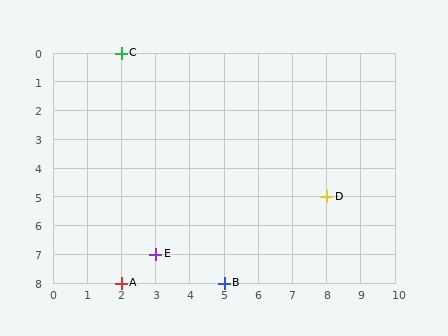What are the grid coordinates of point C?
Point C is at grid coordinates (2, 0).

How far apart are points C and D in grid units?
Points C and D are 6 columns and 5 rows apart (about 7.8 grid units diagonally).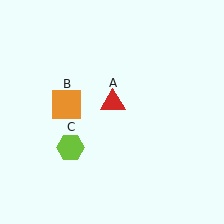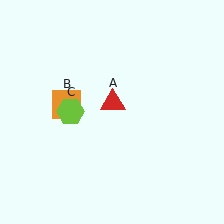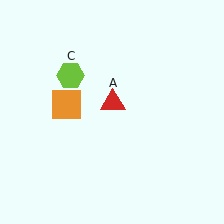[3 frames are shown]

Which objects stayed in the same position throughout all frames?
Red triangle (object A) and orange square (object B) remained stationary.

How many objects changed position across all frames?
1 object changed position: lime hexagon (object C).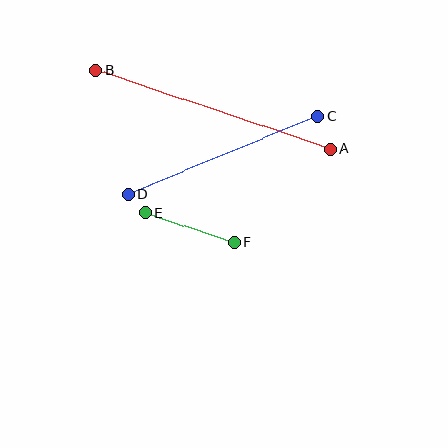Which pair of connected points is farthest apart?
Points A and B are farthest apart.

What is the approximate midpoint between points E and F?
The midpoint is at approximately (190, 227) pixels.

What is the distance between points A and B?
The distance is approximately 247 pixels.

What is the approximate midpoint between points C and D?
The midpoint is at approximately (223, 155) pixels.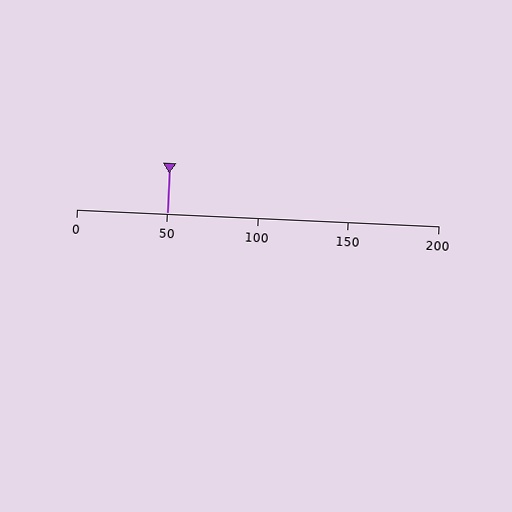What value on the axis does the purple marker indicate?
The marker indicates approximately 50.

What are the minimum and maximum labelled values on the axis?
The axis runs from 0 to 200.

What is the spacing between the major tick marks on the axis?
The major ticks are spaced 50 apart.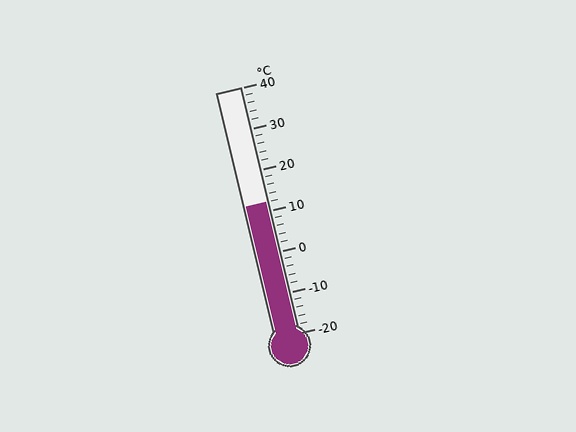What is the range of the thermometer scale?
The thermometer scale ranges from -20°C to 40°C.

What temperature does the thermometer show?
The thermometer shows approximately 12°C.